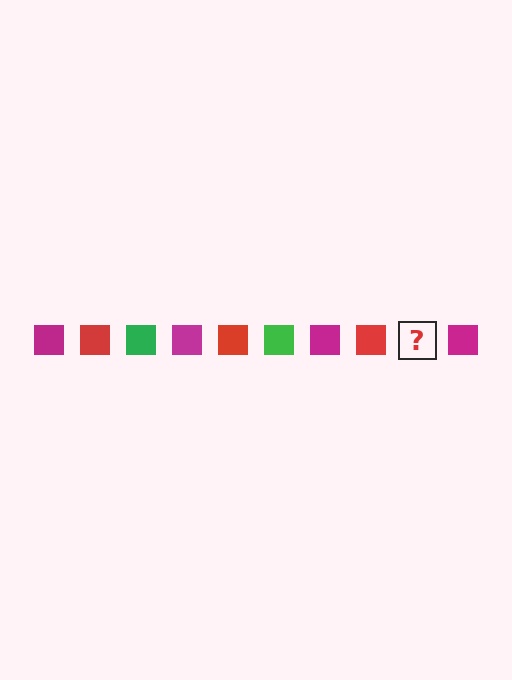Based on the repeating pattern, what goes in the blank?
The blank should be a green square.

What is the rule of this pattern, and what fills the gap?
The rule is that the pattern cycles through magenta, red, green squares. The gap should be filled with a green square.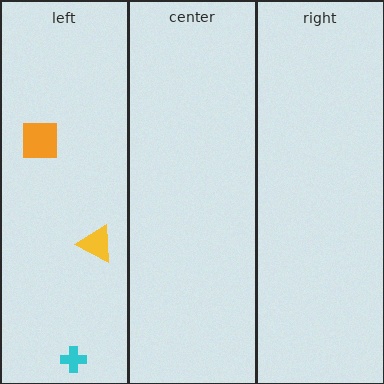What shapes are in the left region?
The cyan cross, the orange square, the yellow triangle.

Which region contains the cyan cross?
The left region.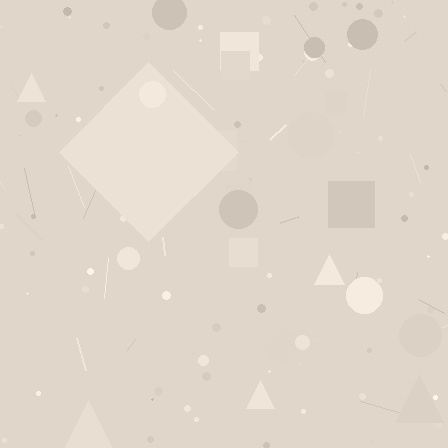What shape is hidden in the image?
A diamond is hidden in the image.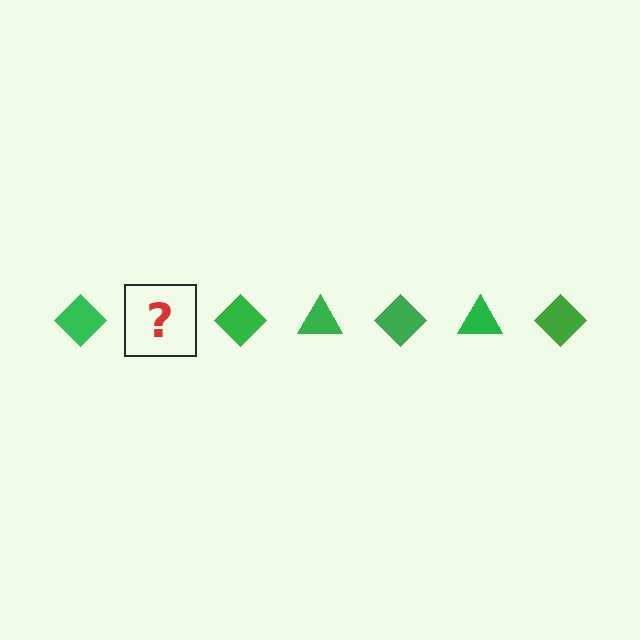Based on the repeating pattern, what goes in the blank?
The blank should be a green triangle.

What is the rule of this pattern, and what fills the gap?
The rule is that the pattern cycles through diamond, triangle shapes in green. The gap should be filled with a green triangle.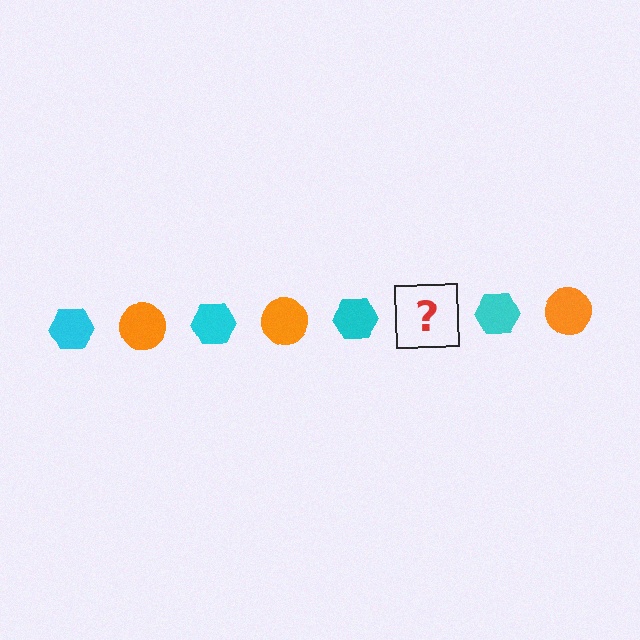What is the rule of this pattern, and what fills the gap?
The rule is that the pattern alternates between cyan hexagon and orange circle. The gap should be filled with an orange circle.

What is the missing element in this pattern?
The missing element is an orange circle.